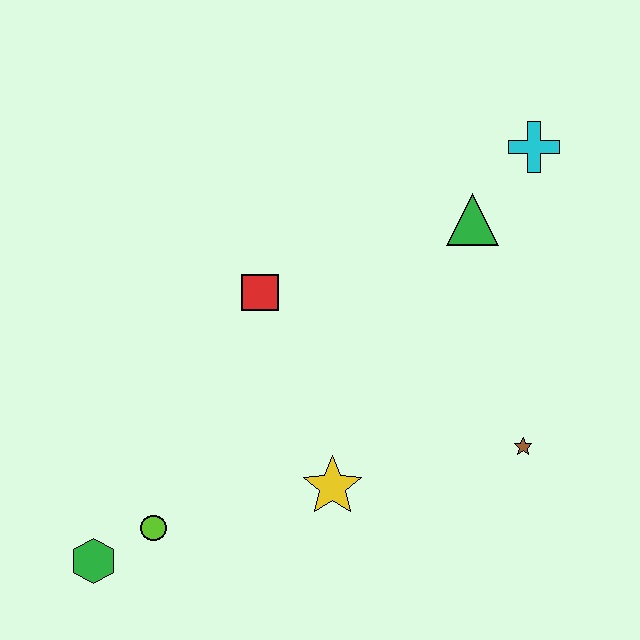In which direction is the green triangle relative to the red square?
The green triangle is to the right of the red square.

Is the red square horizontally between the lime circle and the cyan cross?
Yes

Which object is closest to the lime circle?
The green hexagon is closest to the lime circle.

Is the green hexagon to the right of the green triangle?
No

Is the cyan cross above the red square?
Yes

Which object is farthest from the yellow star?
The cyan cross is farthest from the yellow star.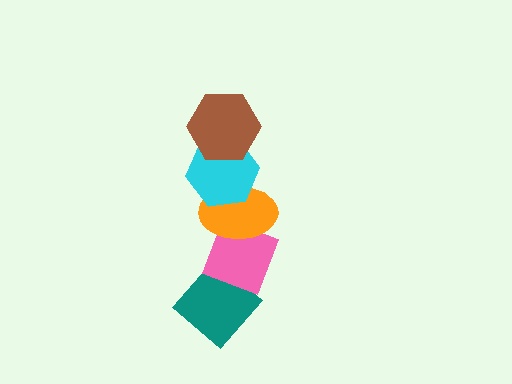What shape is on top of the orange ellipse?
The cyan hexagon is on top of the orange ellipse.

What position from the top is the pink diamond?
The pink diamond is 4th from the top.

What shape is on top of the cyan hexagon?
The brown hexagon is on top of the cyan hexagon.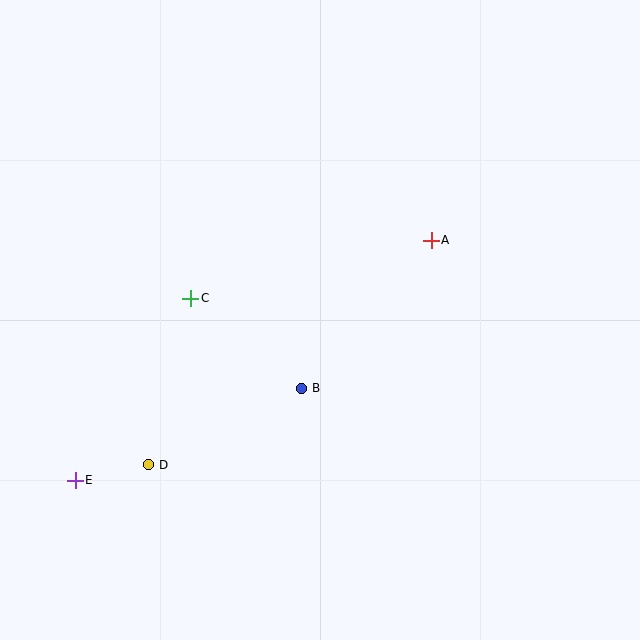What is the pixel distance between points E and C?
The distance between E and C is 216 pixels.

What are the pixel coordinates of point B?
Point B is at (302, 388).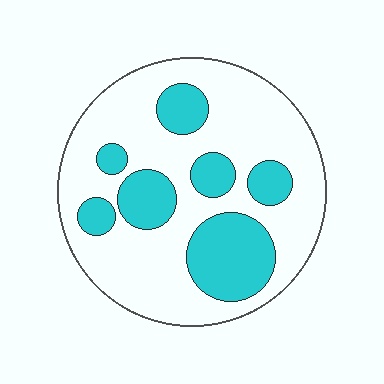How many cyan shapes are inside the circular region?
7.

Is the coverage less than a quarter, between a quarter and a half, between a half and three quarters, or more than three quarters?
Between a quarter and a half.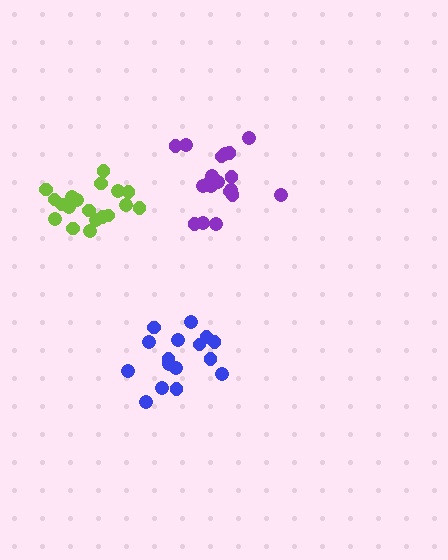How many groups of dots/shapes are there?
There are 3 groups.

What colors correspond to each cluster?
The clusters are colored: purple, blue, lime.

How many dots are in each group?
Group 1: 19 dots, Group 2: 16 dots, Group 3: 19 dots (54 total).